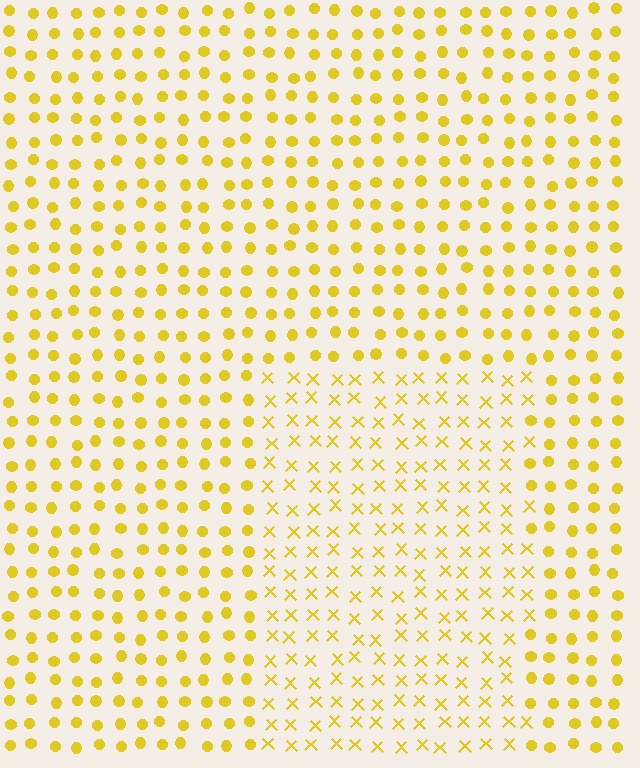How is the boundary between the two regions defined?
The boundary is defined by a change in element shape: X marks inside vs. circles outside. All elements share the same color and spacing.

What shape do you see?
I see a rectangle.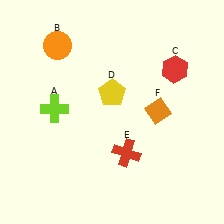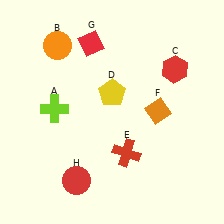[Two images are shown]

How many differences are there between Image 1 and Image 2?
There are 2 differences between the two images.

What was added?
A red diamond (G), a red circle (H) were added in Image 2.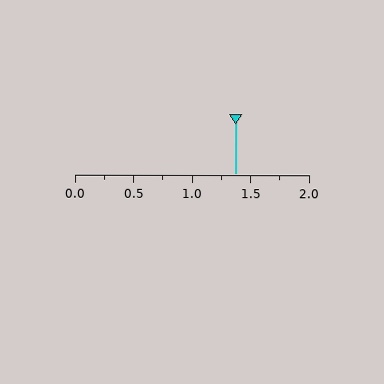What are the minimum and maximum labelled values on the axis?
The axis runs from 0.0 to 2.0.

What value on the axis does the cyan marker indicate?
The marker indicates approximately 1.38.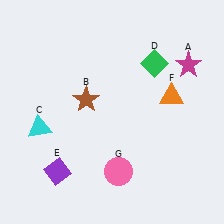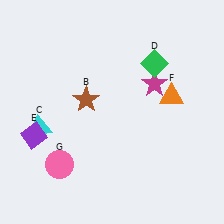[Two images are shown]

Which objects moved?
The objects that moved are: the magenta star (A), the purple diamond (E), the pink circle (G).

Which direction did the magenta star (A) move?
The magenta star (A) moved left.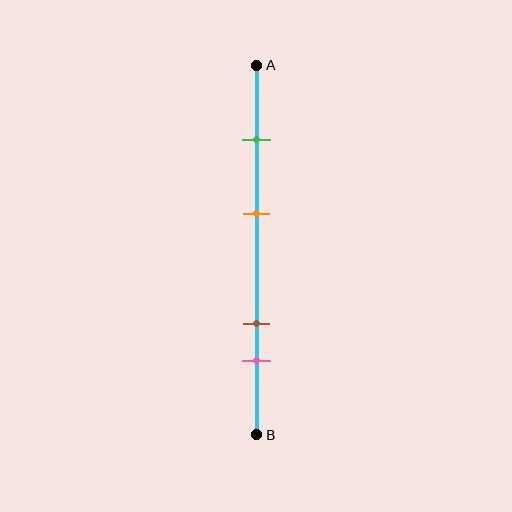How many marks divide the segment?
There are 4 marks dividing the segment.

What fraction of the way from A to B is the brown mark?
The brown mark is approximately 70% (0.7) of the way from A to B.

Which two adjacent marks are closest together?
The brown and pink marks are the closest adjacent pair.